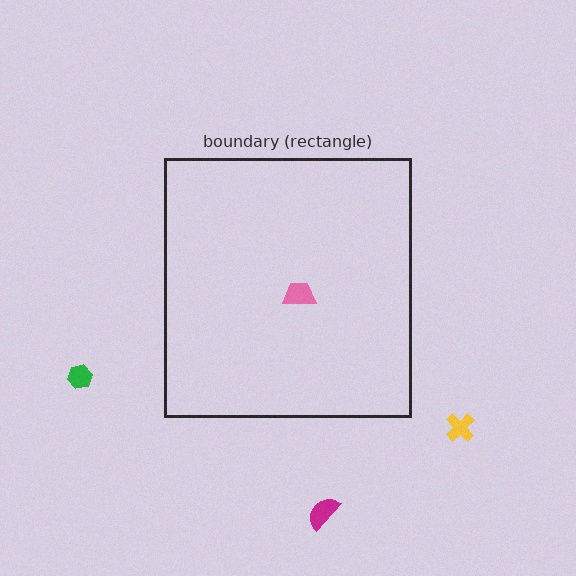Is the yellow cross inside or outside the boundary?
Outside.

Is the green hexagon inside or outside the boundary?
Outside.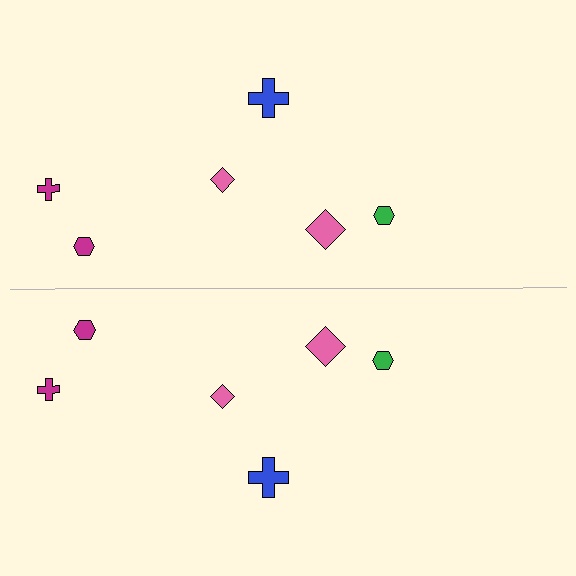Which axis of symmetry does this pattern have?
The pattern has a horizontal axis of symmetry running through the center of the image.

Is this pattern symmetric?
Yes, this pattern has bilateral (reflection) symmetry.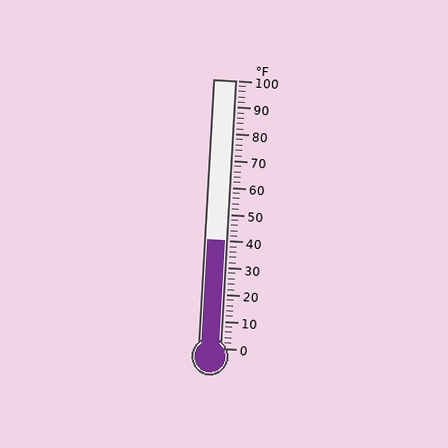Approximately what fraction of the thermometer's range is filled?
The thermometer is filled to approximately 40% of its range.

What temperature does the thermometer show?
The thermometer shows approximately 40°F.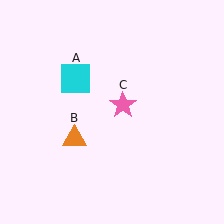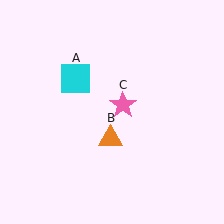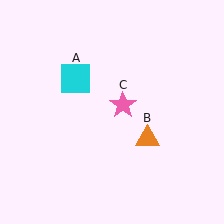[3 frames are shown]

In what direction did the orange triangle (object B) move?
The orange triangle (object B) moved right.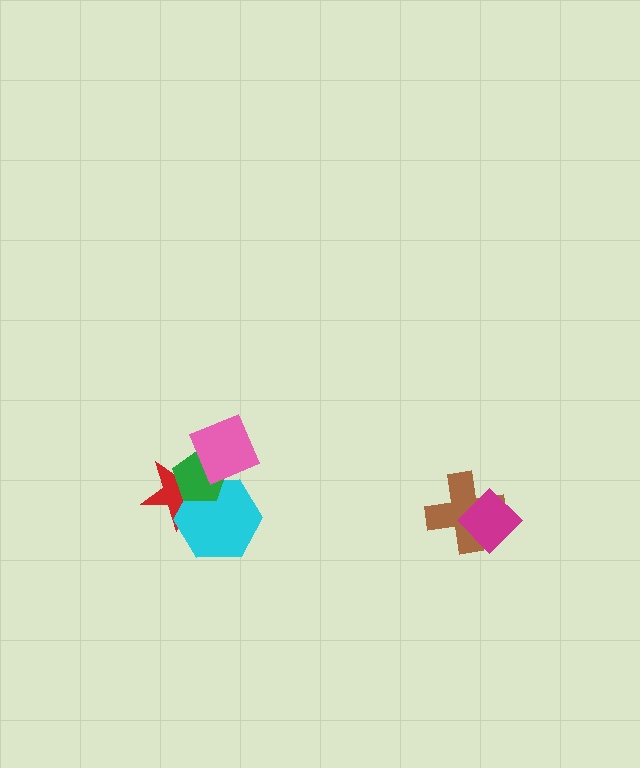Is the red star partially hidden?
Yes, it is partially covered by another shape.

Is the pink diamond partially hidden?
No, no other shape covers it.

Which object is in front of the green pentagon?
The pink diamond is in front of the green pentagon.